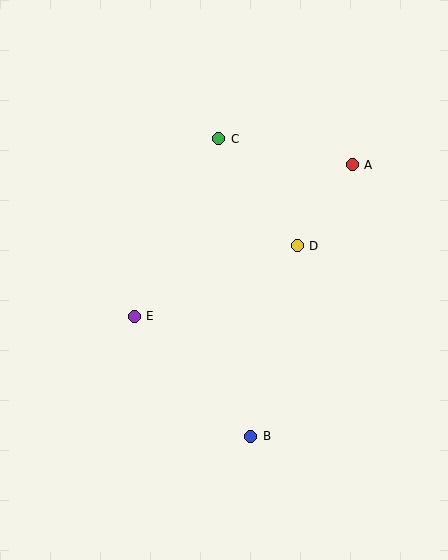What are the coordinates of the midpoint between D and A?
The midpoint between D and A is at (325, 205).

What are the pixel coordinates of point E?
Point E is at (134, 316).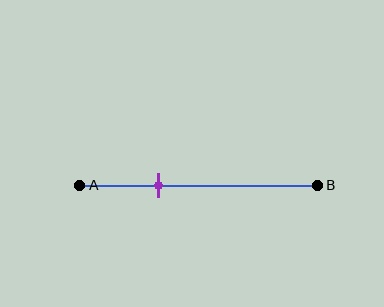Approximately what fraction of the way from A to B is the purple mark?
The purple mark is approximately 35% of the way from A to B.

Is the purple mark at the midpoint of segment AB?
No, the mark is at about 35% from A, not at the 50% midpoint.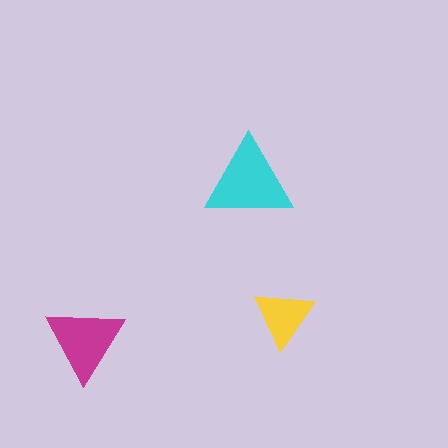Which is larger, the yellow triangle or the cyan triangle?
The cyan one.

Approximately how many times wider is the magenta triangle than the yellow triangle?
About 1.5 times wider.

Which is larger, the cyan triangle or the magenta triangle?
The cyan one.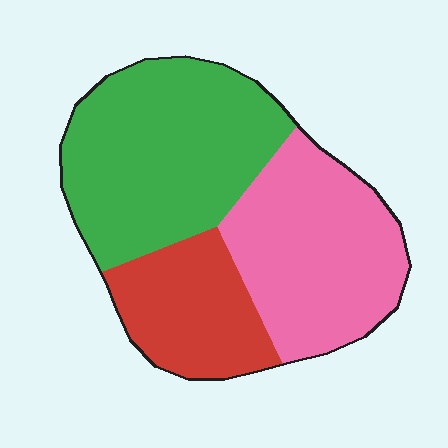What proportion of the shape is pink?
Pink takes up about three eighths (3/8) of the shape.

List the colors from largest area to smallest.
From largest to smallest: green, pink, red.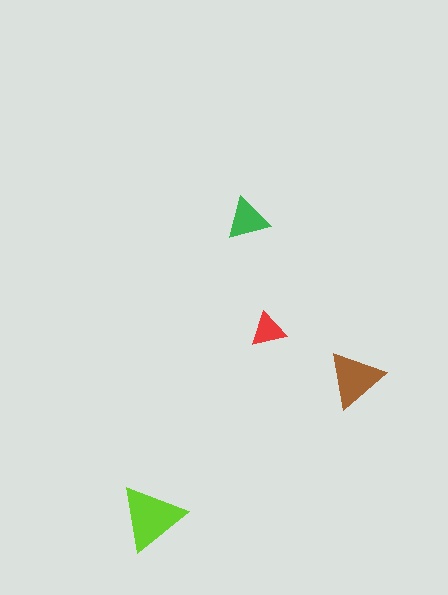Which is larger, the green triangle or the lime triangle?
The lime one.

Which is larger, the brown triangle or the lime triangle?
The lime one.